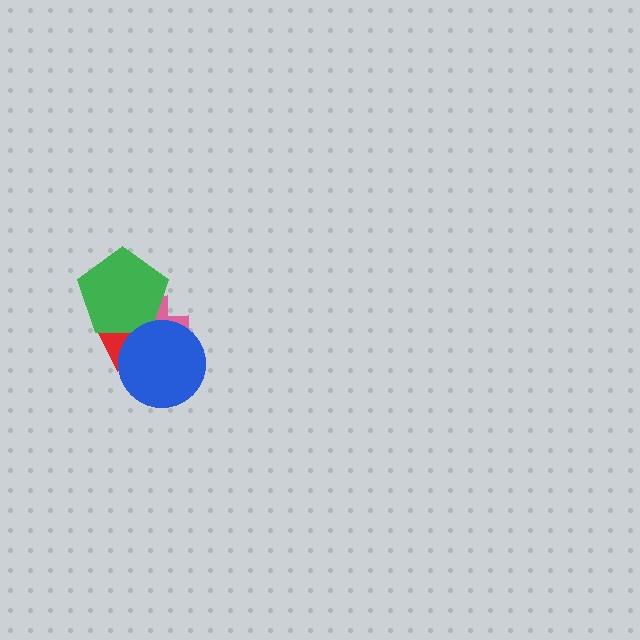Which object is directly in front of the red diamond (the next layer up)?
The pink cross is directly in front of the red diamond.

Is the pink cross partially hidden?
Yes, it is partially covered by another shape.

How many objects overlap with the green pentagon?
3 objects overlap with the green pentagon.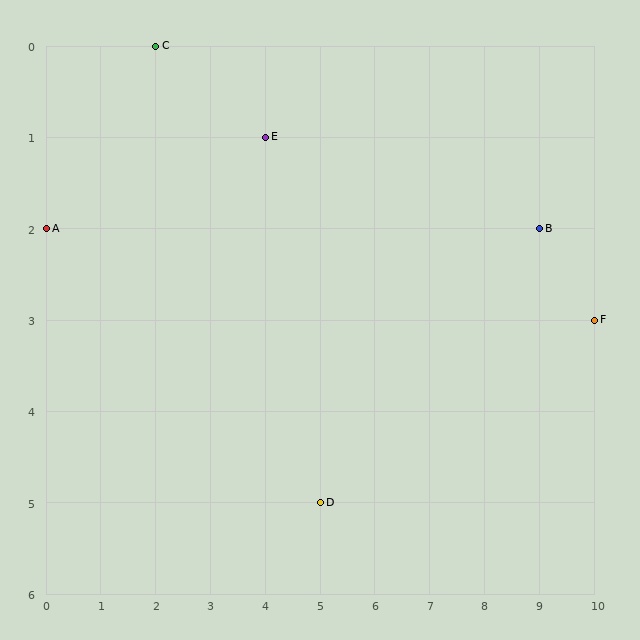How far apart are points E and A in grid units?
Points E and A are 4 columns and 1 row apart (about 4.1 grid units diagonally).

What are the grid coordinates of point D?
Point D is at grid coordinates (5, 5).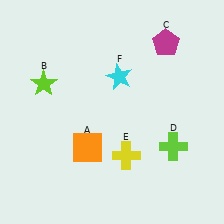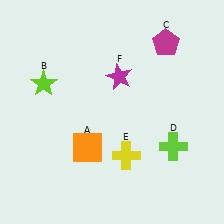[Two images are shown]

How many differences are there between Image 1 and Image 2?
There is 1 difference between the two images.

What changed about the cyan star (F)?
In Image 1, F is cyan. In Image 2, it changed to magenta.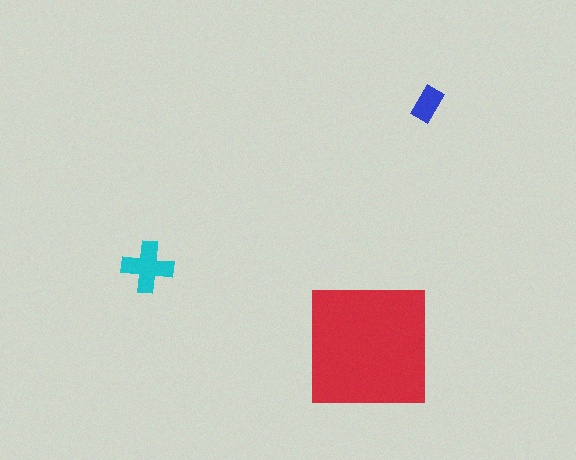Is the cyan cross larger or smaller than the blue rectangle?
Larger.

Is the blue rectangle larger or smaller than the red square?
Smaller.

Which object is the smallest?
The blue rectangle.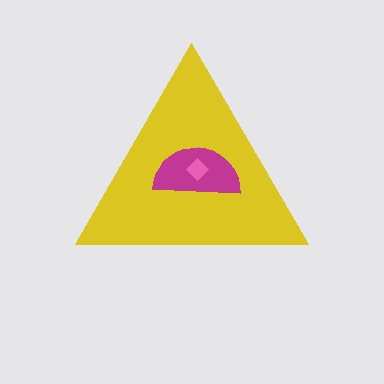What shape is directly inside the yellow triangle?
The magenta semicircle.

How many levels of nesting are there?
3.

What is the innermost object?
The pink diamond.